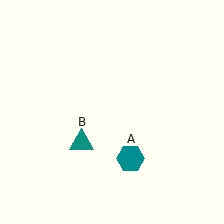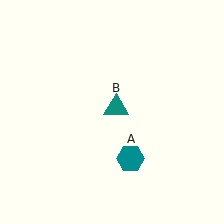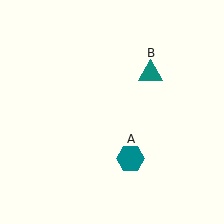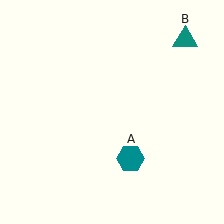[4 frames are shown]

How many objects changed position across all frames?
1 object changed position: teal triangle (object B).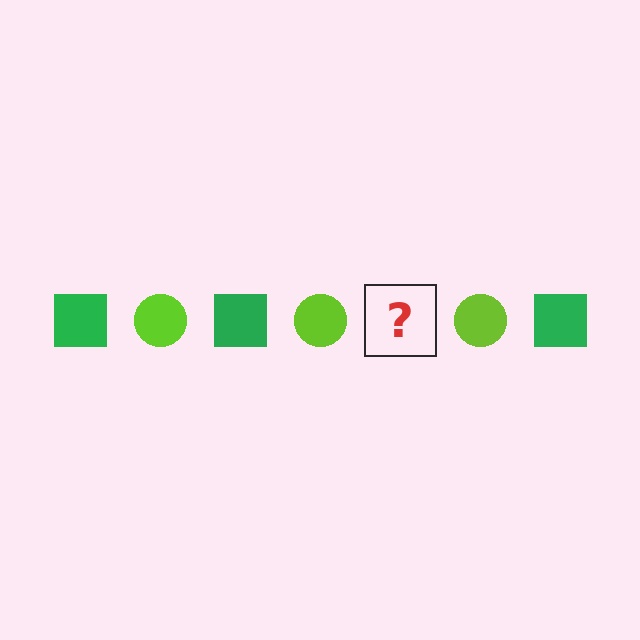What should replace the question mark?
The question mark should be replaced with a green square.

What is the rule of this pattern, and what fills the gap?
The rule is that the pattern alternates between green square and lime circle. The gap should be filled with a green square.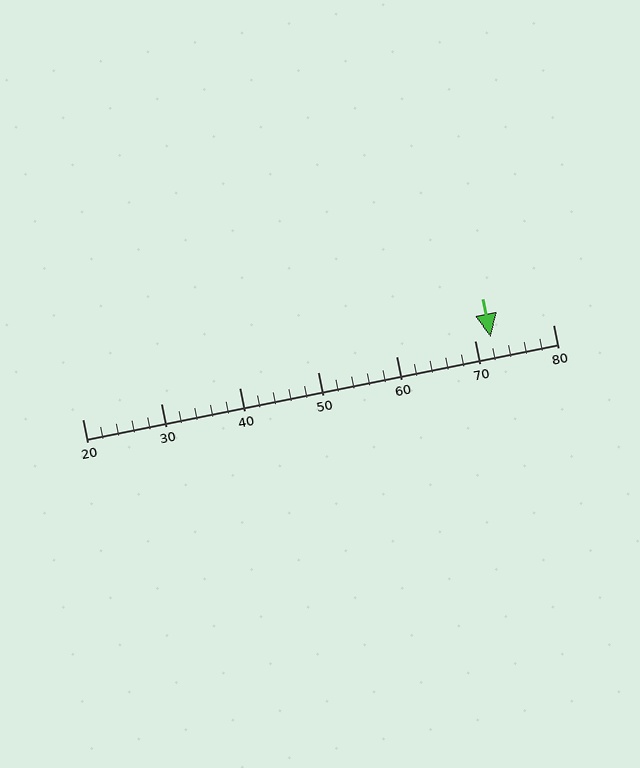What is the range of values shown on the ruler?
The ruler shows values from 20 to 80.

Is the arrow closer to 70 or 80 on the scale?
The arrow is closer to 70.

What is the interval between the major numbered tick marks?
The major tick marks are spaced 10 units apart.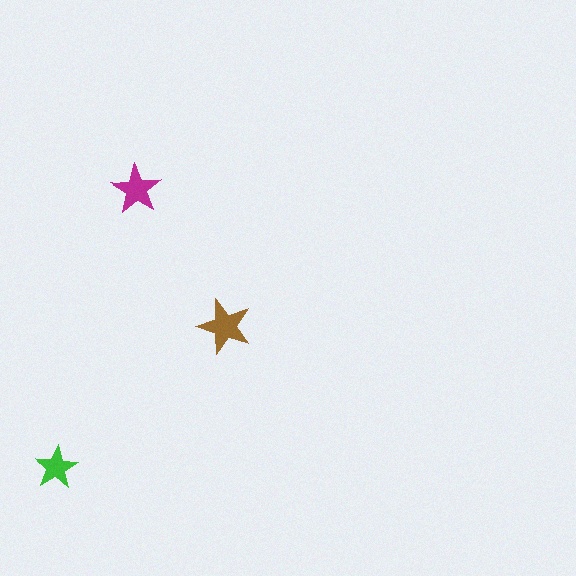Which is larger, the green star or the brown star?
The brown one.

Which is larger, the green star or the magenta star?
The magenta one.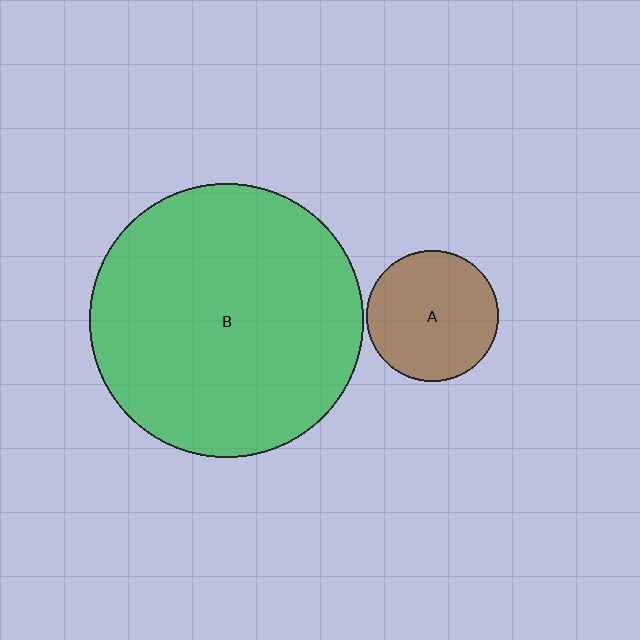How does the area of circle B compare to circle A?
Approximately 4.3 times.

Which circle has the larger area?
Circle B (green).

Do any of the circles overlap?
No, none of the circles overlap.